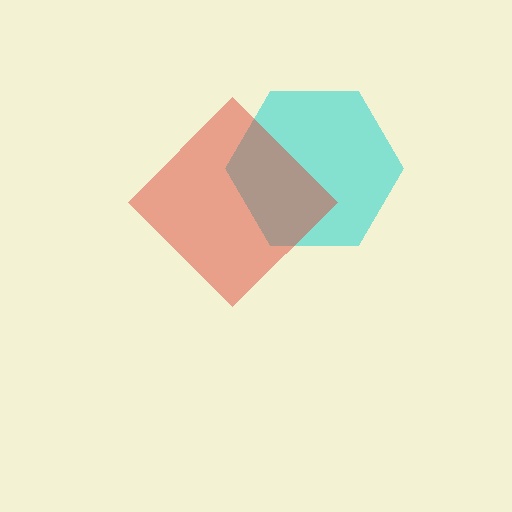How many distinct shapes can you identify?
There are 2 distinct shapes: a cyan hexagon, a red diamond.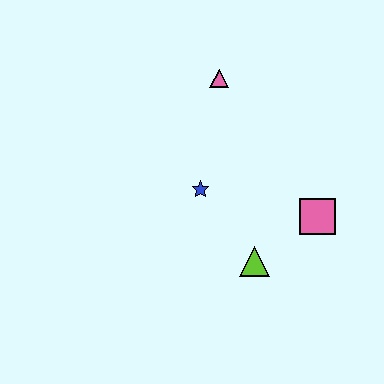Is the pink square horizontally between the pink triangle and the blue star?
No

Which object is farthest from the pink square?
The pink triangle is farthest from the pink square.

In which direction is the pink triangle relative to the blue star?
The pink triangle is above the blue star.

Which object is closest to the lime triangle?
The pink square is closest to the lime triangle.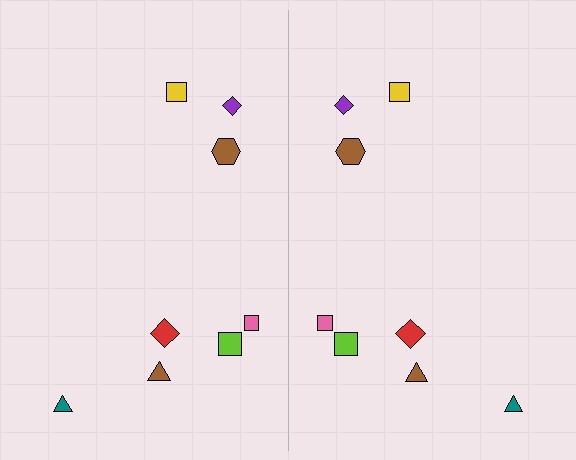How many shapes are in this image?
There are 16 shapes in this image.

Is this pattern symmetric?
Yes, this pattern has bilateral (reflection) symmetry.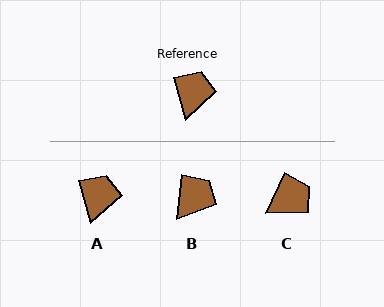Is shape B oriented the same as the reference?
No, it is off by about 21 degrees.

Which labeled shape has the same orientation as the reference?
A.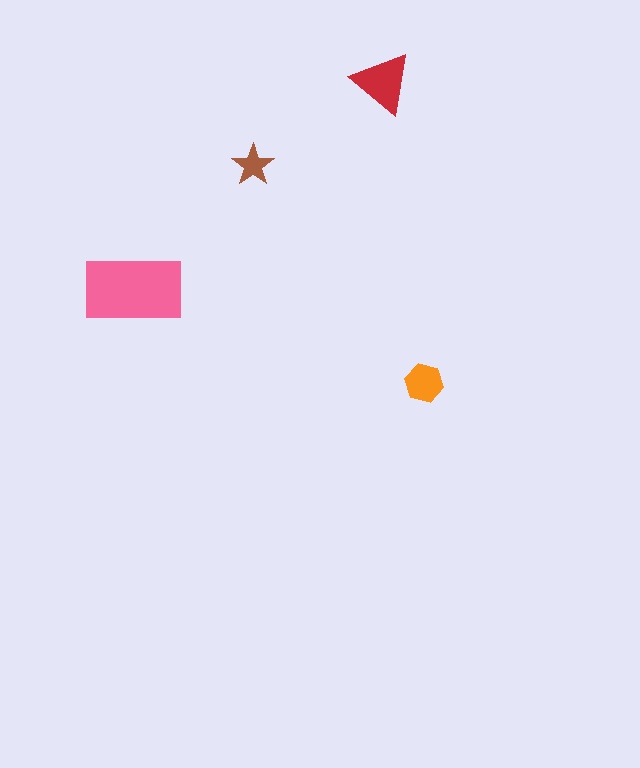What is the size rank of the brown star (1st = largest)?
4th.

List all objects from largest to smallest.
The pink rectangle, the red triangle, the orange hexagon, the brown star.